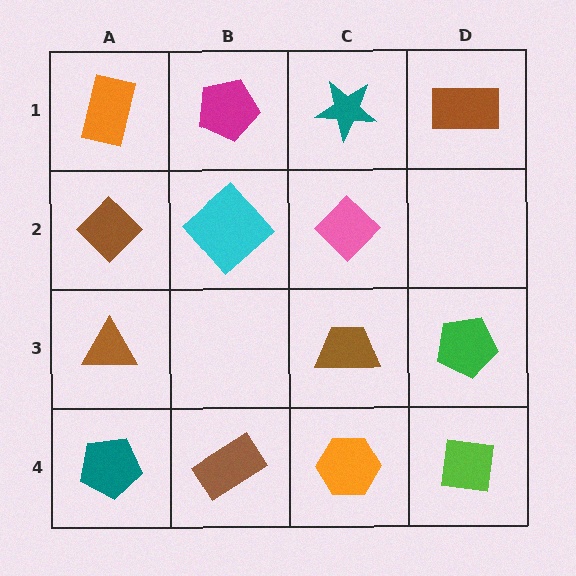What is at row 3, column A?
A brown triangle.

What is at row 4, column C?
An orange hexagon.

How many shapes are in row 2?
3 shapes.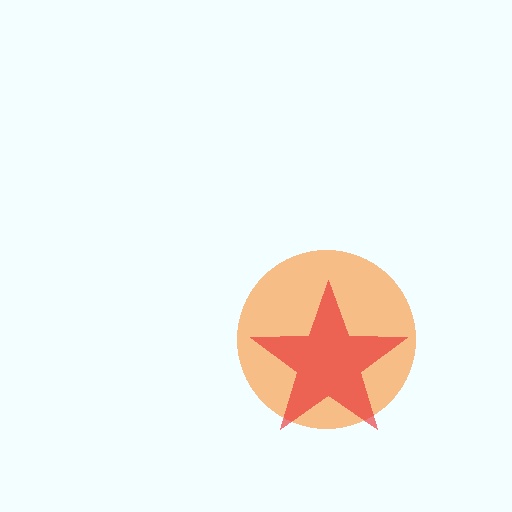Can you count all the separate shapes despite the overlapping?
Yes, there are 2 separate shapes.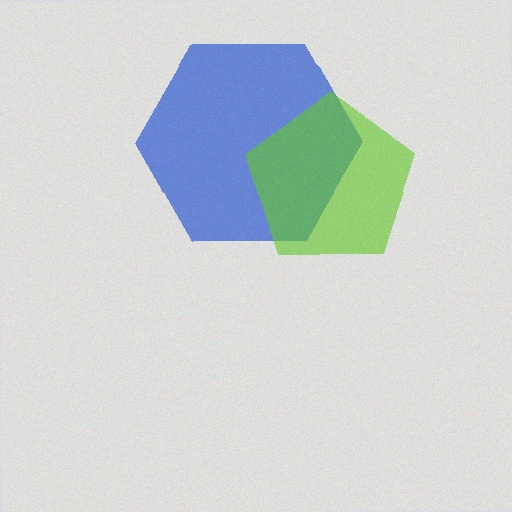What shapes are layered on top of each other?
The layered shapes are: a blue hexagon, a lime pentagon.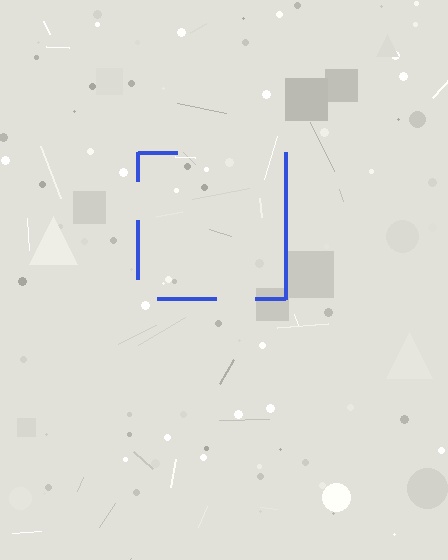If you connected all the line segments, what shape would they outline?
They would outline a square.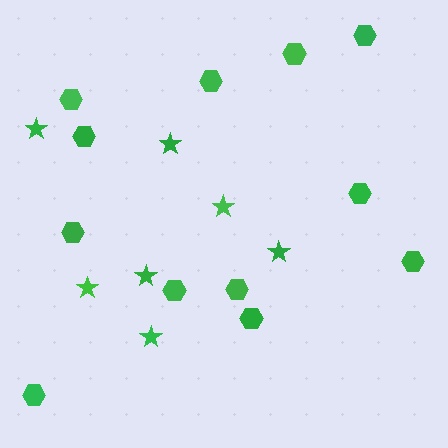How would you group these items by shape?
There are 2 groups: one group of hexagons (12) and one group of stars (7).